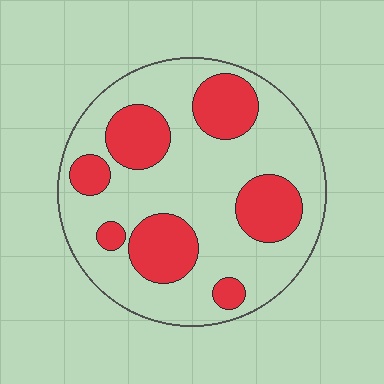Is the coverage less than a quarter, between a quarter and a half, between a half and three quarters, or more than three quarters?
Between a quarter and a half.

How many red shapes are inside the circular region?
7.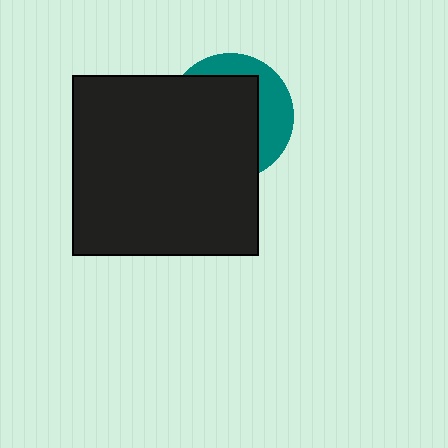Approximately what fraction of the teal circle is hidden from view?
Roughly 68% of the teal circle is hidden behind the black rectangle.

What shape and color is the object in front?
The object in front is a black rectangle.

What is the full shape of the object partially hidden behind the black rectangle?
The partially hidden object is a teal circle.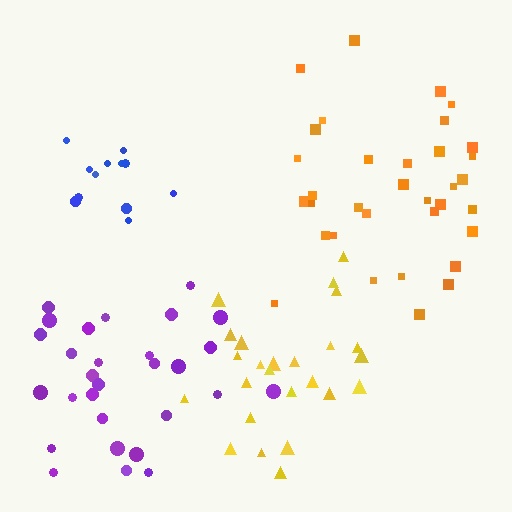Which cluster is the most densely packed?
Blue.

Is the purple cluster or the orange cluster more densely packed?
Orange.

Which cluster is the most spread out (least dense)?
Purple.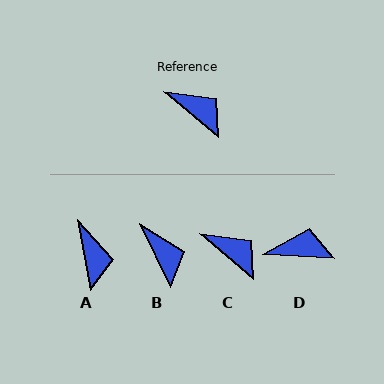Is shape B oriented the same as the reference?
No, it is off by about 24 degrees.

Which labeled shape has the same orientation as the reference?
C.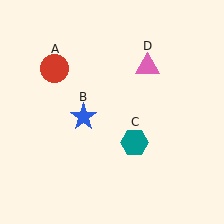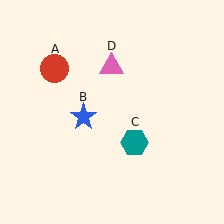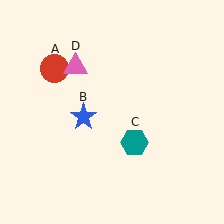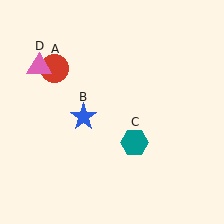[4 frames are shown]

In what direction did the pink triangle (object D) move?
The pink triangle (object D) moved left.